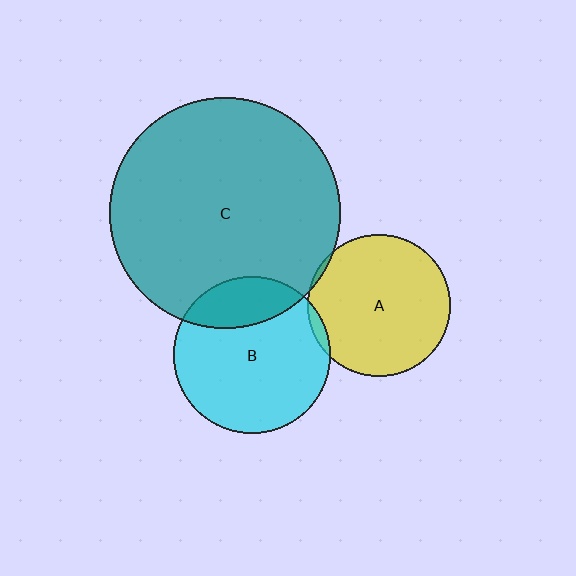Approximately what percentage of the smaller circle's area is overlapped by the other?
Approximately 5%.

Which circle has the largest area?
Circle C (teal).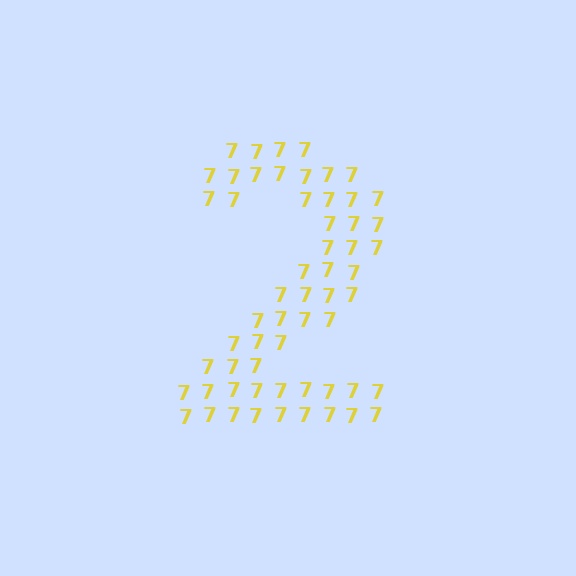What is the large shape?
The large shape is the digit 2.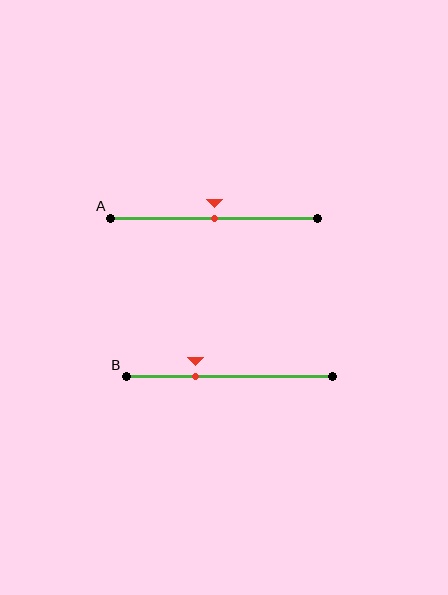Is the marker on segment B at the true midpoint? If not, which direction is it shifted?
No, the marker on segment B is shifted to the left by about 16% of the segment length.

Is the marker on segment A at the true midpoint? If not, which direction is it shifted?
Yes, the marker on segment A is at the true midpoint.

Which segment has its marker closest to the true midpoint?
Segment A has its marker closest to the true midpoint.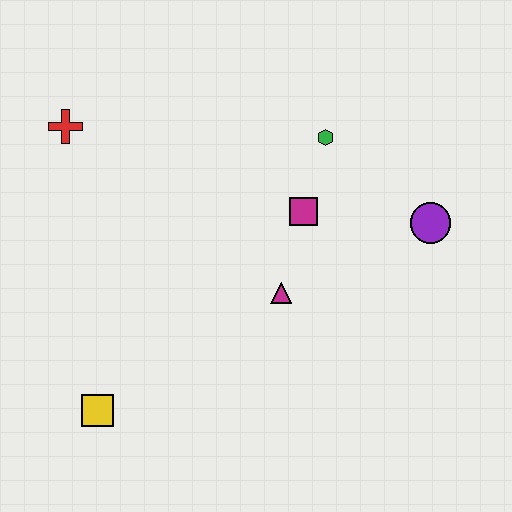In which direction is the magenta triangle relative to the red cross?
The magenta triangle is to the right of the red cross.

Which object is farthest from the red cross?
The purple circle is farthest from the red cross.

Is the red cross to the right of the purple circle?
No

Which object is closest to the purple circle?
The magenta square is closest to the purple circle.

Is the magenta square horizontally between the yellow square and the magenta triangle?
No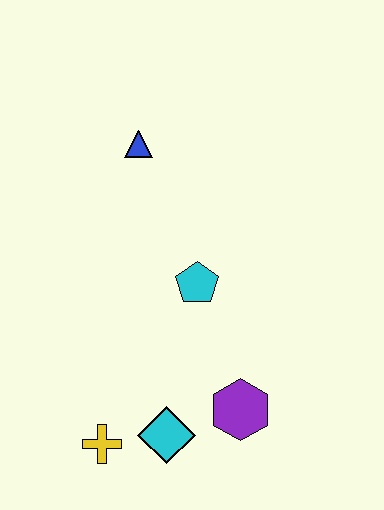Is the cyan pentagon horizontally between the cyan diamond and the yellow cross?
No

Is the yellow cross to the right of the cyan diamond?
No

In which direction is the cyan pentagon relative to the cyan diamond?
The cyan pentagon is above the cyan diamond.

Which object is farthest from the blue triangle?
The yellow cross is farthest from the blue triangle.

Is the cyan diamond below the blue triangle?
Yes